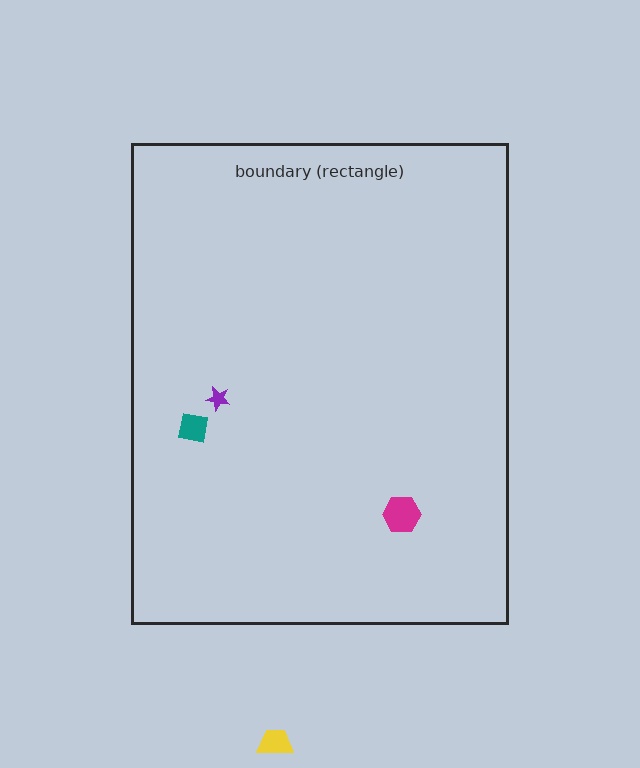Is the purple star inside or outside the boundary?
Inside.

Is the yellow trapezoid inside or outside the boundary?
Outside.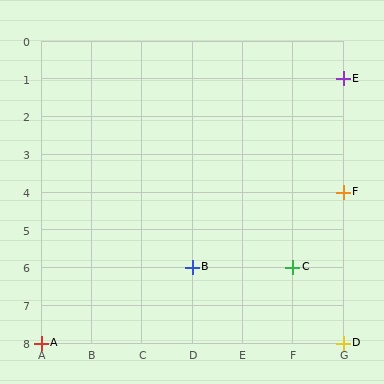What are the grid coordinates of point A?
Point A is at grid coordinates (A, 8).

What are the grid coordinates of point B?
Point B is at grid coordinates (D, 6).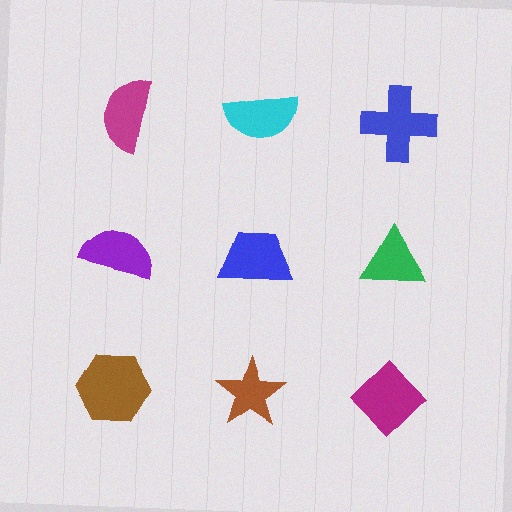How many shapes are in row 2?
3 shapes.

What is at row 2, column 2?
A blue trapezoid.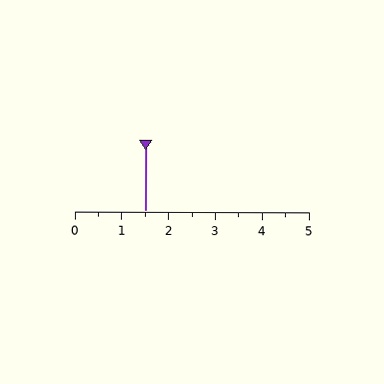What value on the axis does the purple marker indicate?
The marker indicates approximately 1.5.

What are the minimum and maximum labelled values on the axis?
The axis runs from 0 to 5.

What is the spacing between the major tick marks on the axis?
The major ticks are spaced 1 apart.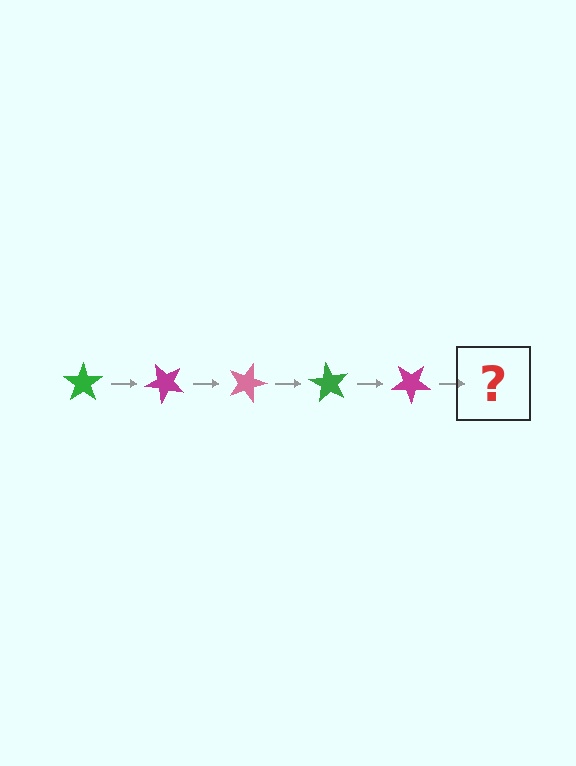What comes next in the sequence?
The next element should be a pink star, rotated 225 degrees from the start.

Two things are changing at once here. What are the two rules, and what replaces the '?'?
The two rules are that it rotates 45 degrees each step and the color cycles through green, magenta, and pink. The '?' should be a pink star, rotated 225 degrees from the start.